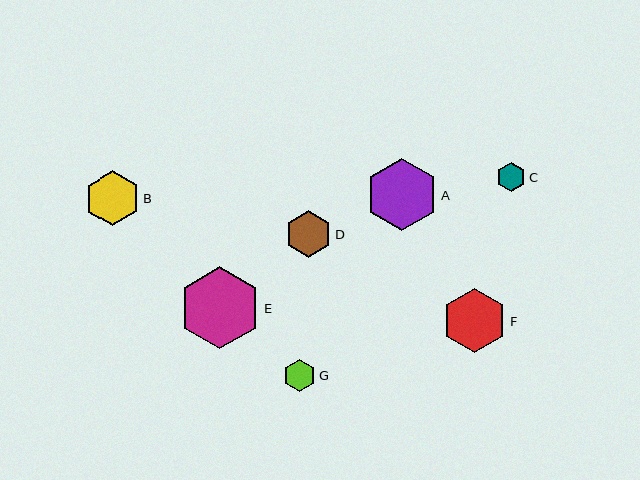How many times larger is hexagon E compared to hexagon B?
Hexagon E is approximately 1.5 times the size of hexagon B.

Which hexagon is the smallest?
Hexagon C is the smallest with a size of approximately 30 pixels.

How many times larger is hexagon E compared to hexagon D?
Hexagon E is approximately 1.8 times the size of hexagon D.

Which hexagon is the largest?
Hexagon E is the largest with a size of approximately 82 pixels.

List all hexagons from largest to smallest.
From largest to smallest: E, A, F, B, D, G, C.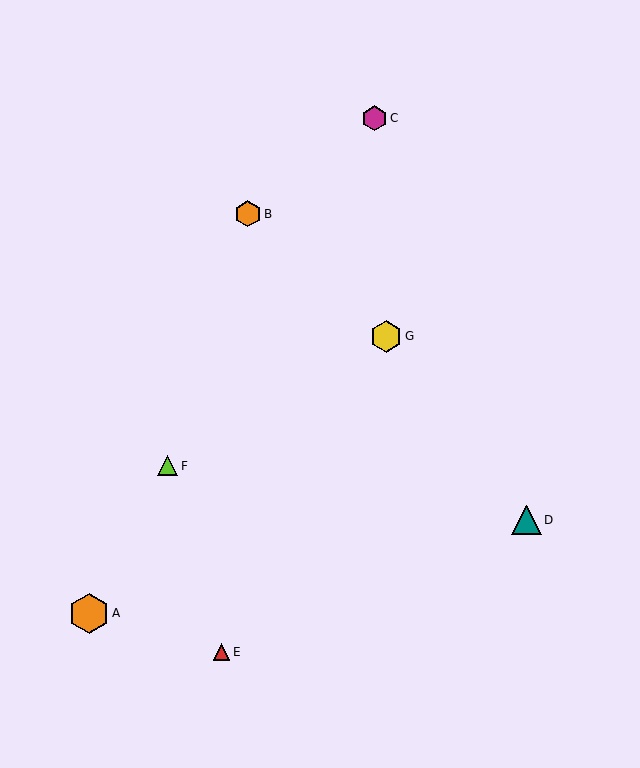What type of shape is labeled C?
Shape C is a magenta hexagon.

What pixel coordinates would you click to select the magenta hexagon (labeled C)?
Click at (374, 118) to select the magenta hexagon C.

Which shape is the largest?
The orange hexagon (labeled A) is the largest.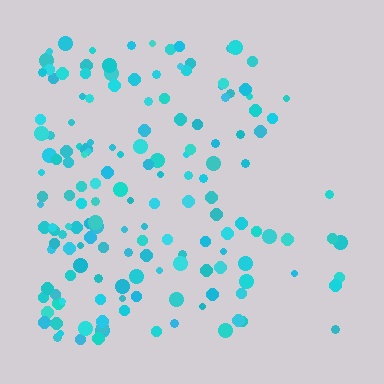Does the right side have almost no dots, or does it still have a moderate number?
Still a moderate number, just noticeably fewer than the left.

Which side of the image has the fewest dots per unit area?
The right.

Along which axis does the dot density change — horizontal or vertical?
Horizontal.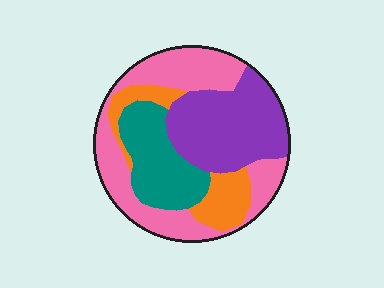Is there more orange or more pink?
Pink.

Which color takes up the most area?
Pink, at roughly 35%.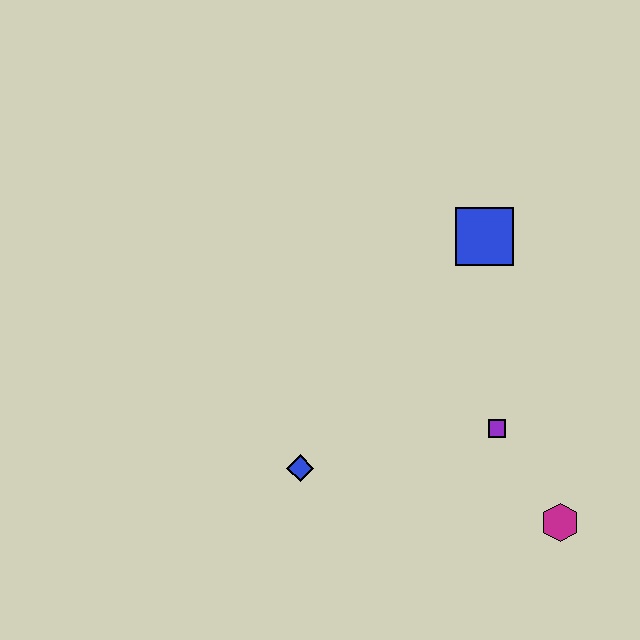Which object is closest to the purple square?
The magenta hexagon is closest to the purple square.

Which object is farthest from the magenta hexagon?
The blue square is farthest from the magenta hexagon.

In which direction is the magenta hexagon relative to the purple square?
The magenta hexagon is below the purple square.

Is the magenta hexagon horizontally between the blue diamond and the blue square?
No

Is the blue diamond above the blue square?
No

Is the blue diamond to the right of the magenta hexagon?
No